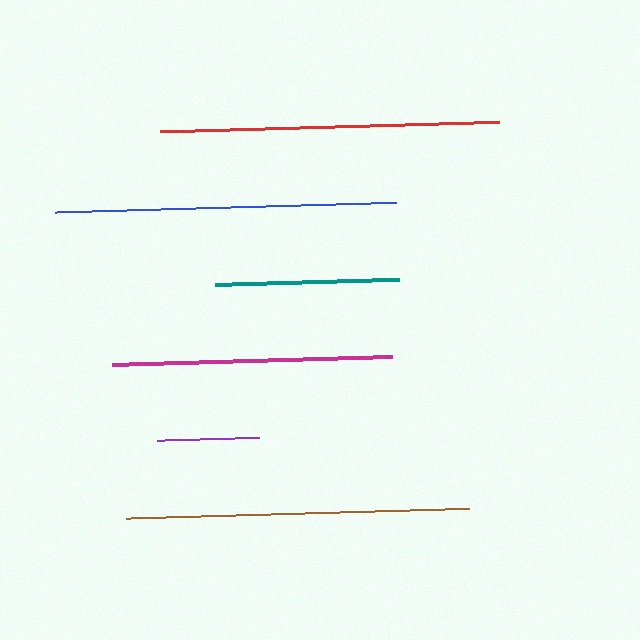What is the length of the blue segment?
The blue segment is approximately 341 pixels long.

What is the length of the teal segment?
The teal segment is approximately 184 pixels long.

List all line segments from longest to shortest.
From longest to shortest: brown, blue, red, magenta, teal, purple.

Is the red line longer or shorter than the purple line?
The red line is longer than the purple line.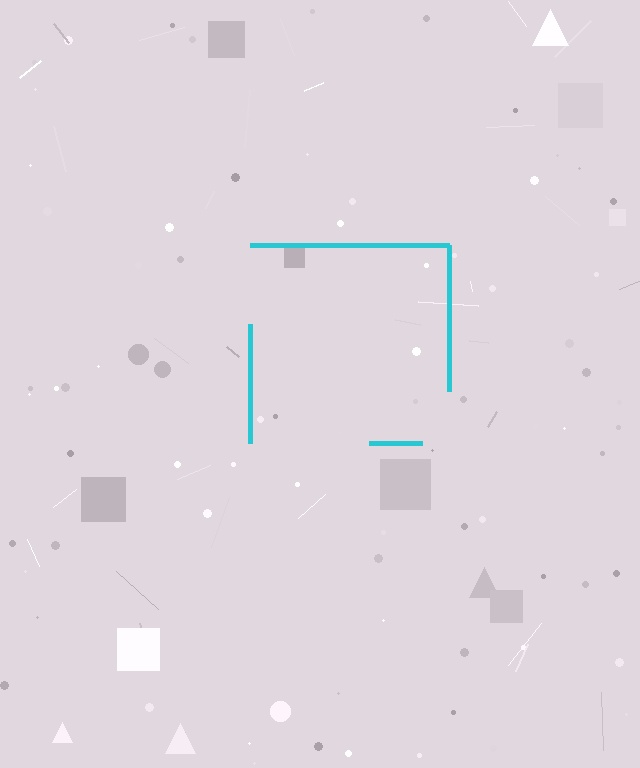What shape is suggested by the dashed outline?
The dashed outline suggests a square.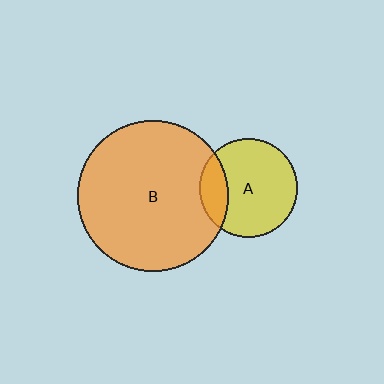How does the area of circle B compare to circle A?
Approximately 2.4 times.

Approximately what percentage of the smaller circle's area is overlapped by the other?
Approximately 20%.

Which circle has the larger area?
Circle B (orange).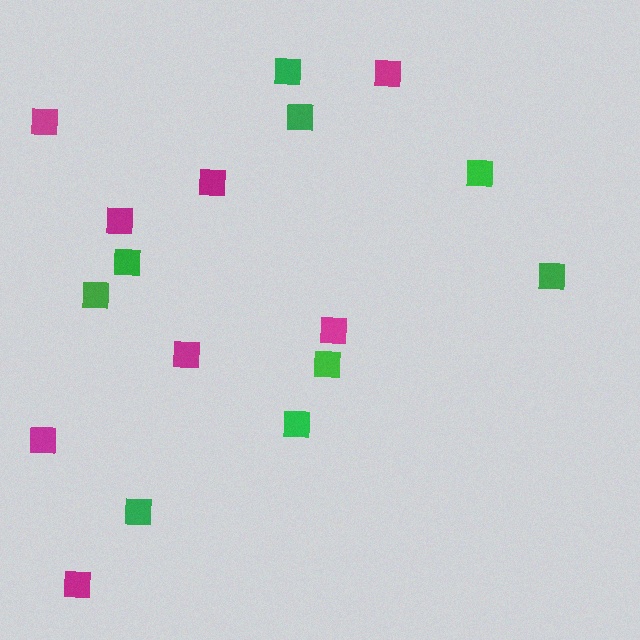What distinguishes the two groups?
There are 2 groups: one group of green squares (9) and one group of magenta squares (8).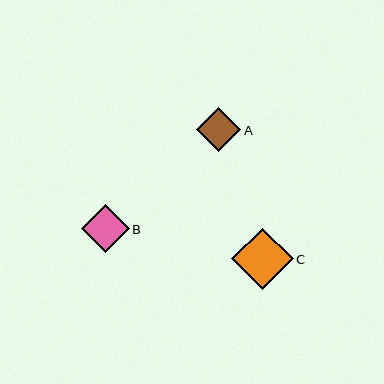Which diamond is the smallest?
Diamond A is the smallest with a size of approximately 44 pixels.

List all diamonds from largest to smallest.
From largest to smallest: C, B, A.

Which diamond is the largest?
Diamond C is the largest with a size of approximately 62 pixels.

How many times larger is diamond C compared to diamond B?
Diamond C is approximately 1.3 times the size of diamond B.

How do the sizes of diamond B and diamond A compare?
Diamond B and diamond A are approximately the same size.